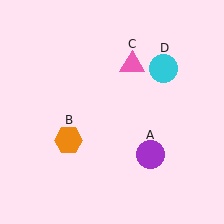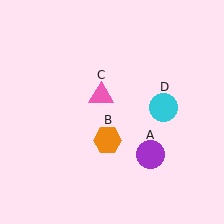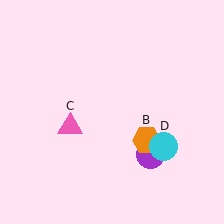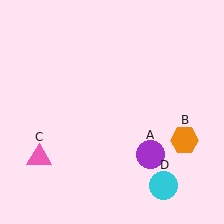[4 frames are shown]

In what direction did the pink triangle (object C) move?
The pink triangle (object C) moved down and to the left.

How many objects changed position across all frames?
3 objects changed position: orange hexagon (object B), pink triangle (object C), cyan circle (object D).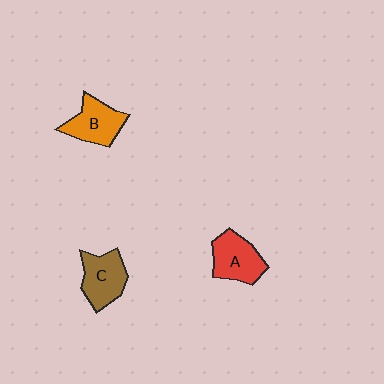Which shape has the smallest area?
Shape B (orange).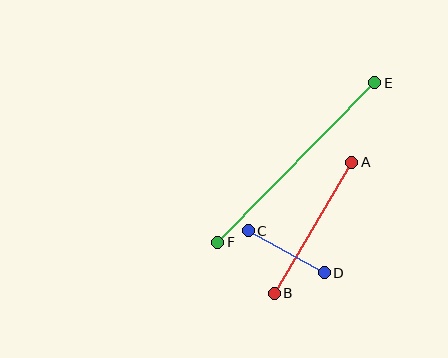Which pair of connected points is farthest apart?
Points E and F are farthest apart.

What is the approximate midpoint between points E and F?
The midpoint is at approximately (296, 163) pixels.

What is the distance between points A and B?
The distance is approximately 152 pixels.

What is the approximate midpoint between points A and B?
The midpoint is at approximately (313, 228) pixels.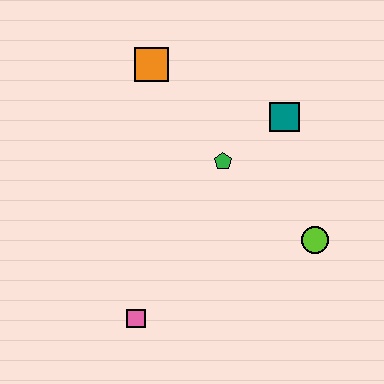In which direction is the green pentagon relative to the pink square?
The green pentagon is above the pink square.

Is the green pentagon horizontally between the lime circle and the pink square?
Yes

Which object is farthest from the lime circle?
The orange square is farthest from the lime circle.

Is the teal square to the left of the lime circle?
Yes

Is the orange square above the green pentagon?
Yes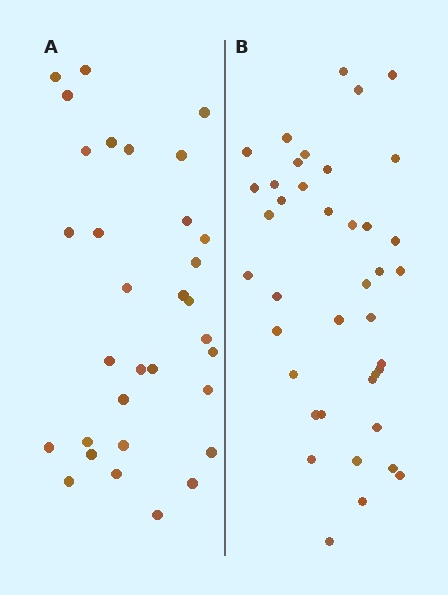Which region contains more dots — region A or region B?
Region B (the right region) has more dots.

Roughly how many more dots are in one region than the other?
Region B has roughly 8 or so more dots than region A.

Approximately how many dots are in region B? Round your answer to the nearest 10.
About 40 dots.